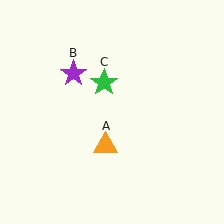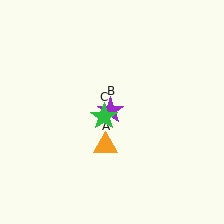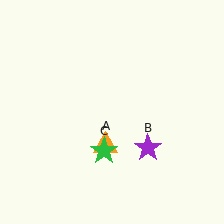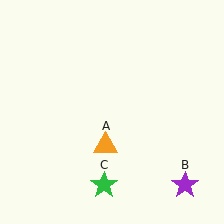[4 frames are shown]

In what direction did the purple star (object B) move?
The purple star (object B) moved down and to the right.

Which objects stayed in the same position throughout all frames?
Orange triangle (object A) remained stationary.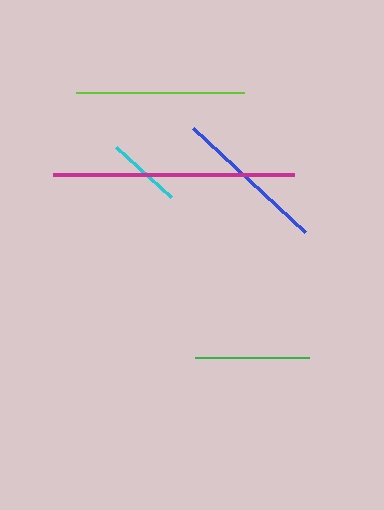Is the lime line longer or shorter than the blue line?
The lime line is longer than the blue line.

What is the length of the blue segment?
The blue segment is approximately 153 pixels long.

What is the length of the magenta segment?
The magenta segment is approximately 241 pixels long.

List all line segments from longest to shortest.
From longest to shortest: magenta, lime, blue, green, cyan.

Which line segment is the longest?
The magenta line is the longest at approximately 241 pixels.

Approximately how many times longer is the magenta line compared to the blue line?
The magenta line is approximately 1.6 times the length of the blue line.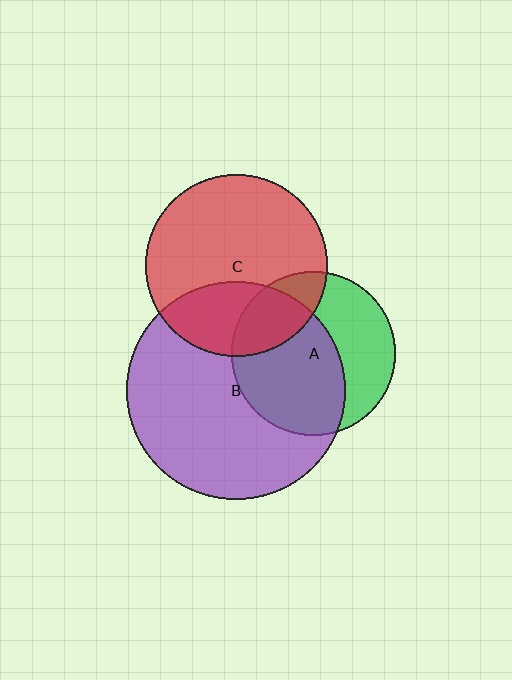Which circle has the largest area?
Circle B (purple).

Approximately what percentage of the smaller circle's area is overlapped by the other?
Approximately 30%.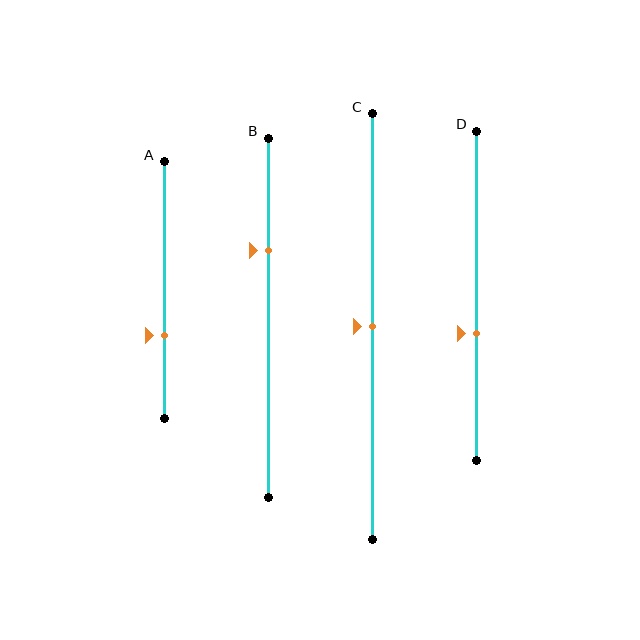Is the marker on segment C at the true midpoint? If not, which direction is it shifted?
Yes, the marker on segment C is at the true midpoint.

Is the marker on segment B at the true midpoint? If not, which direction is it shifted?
No, the marker on segment B is shifted upward by about 19% of the segment length.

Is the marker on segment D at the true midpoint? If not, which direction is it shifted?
No, the marker on segment D is shifted downward by about 11% of the segment length.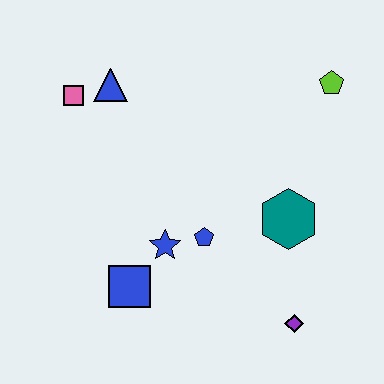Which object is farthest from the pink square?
The purple diamond is farthest from the pink square.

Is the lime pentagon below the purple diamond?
No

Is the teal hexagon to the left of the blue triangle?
No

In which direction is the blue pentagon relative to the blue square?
The blue pentagon is to the right of the blue square.